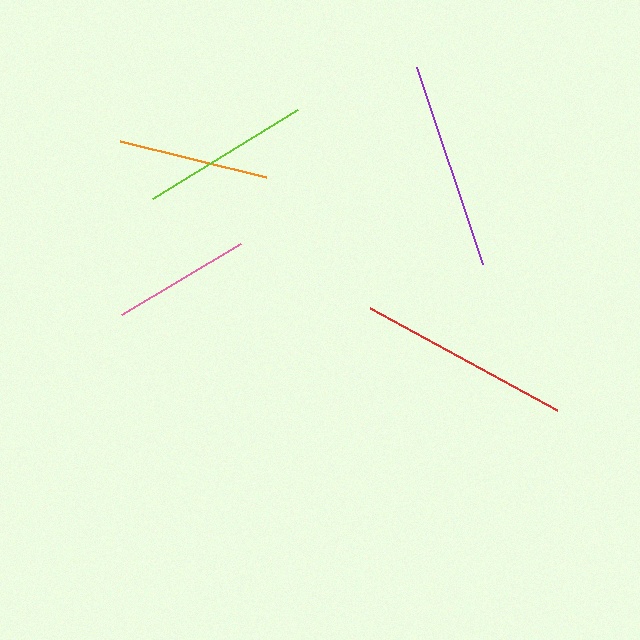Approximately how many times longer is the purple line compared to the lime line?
The purple line is approximately 1.2 times the length of the lime line.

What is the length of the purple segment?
The purple segment is approximately 208 pixels long.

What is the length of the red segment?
The red segment is approximately 213 pixels long.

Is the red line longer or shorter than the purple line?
The red line is longer than the purple line.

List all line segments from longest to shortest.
From longest to shortest: red, purple, lime, orange, pink.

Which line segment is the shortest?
The pink line is the shortest at approximately 139 pixels.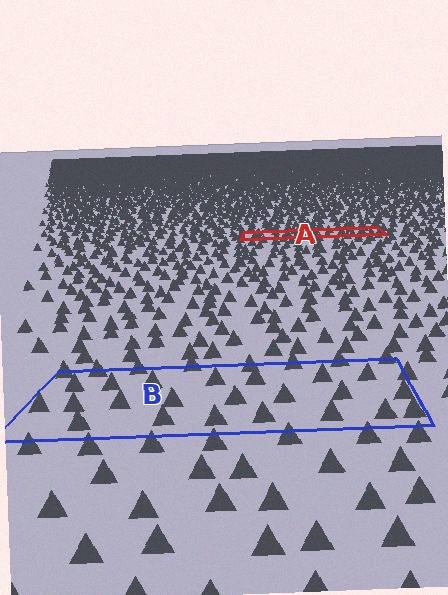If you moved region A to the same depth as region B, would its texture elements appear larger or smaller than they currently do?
They would appear larger. At a closer depth, the same texture elements are projected at a bigger on-screen size.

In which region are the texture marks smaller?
The texture marks are smaller in region A, because it is farther away.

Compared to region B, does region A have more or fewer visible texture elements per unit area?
Region A has more texture elements per unit area — they are packed more densely because it is farther away.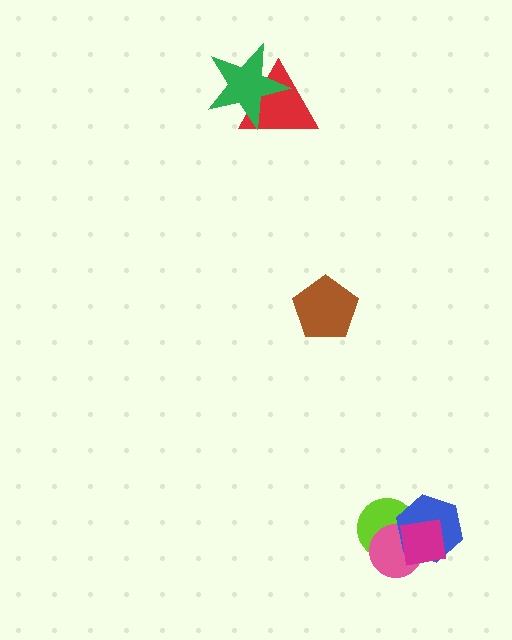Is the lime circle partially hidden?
Yes, it is partially covered by another shape.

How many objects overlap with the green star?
1 object overlaps with the green star.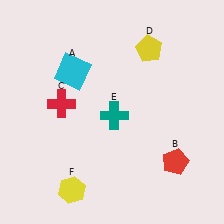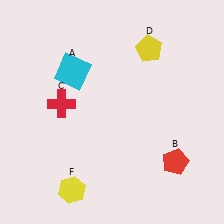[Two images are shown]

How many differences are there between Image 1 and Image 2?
There is 1 difference between the two images.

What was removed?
The teal cross (E) was removed in Image 2.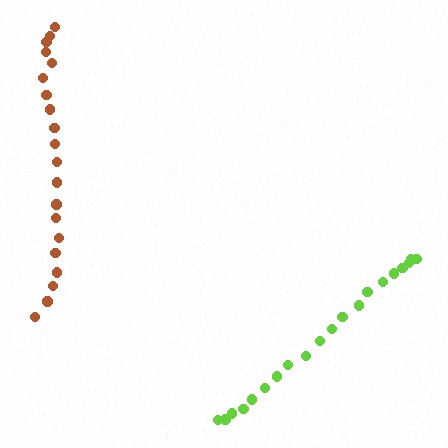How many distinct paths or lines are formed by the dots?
There are 2 distinct paths.